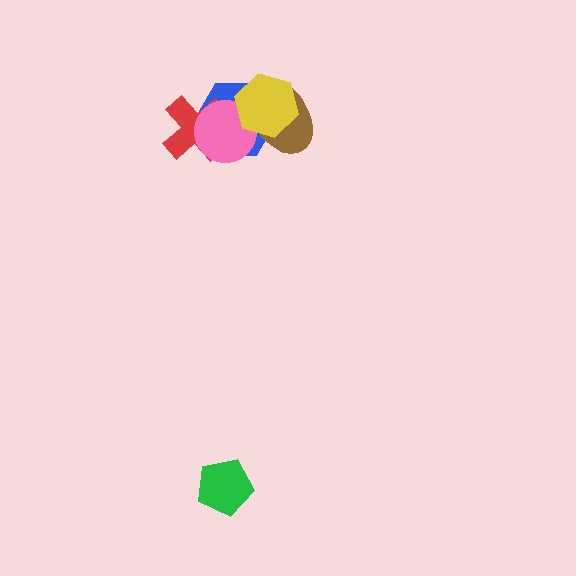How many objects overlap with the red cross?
2 objects overlap with the red cross.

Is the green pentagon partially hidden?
No, no other shape covers it.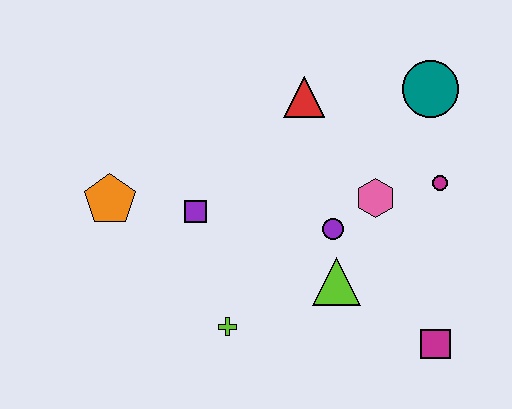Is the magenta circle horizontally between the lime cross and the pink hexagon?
No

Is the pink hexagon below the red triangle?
Yes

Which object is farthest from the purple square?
The magenta square is farthest from the purple square.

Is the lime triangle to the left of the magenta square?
Yes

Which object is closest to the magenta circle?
The pink hexagon is closest to the magenta circle.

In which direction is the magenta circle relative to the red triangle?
The magenta circle is to the right of the red triangle.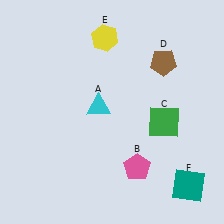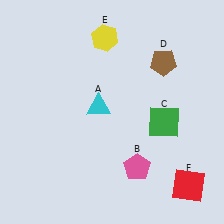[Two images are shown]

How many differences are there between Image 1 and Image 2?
There is 1 difference between the two images.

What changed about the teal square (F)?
In Image 1, F is teal. In Image 2, it changed to red.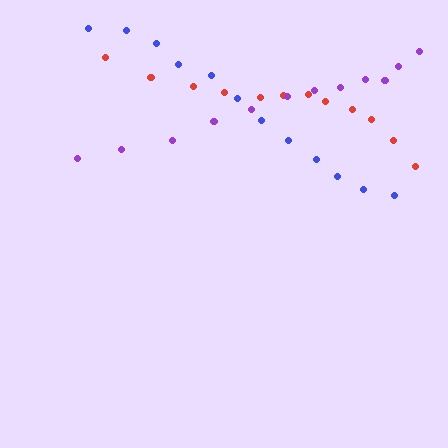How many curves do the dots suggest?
There are 3 distinct paths.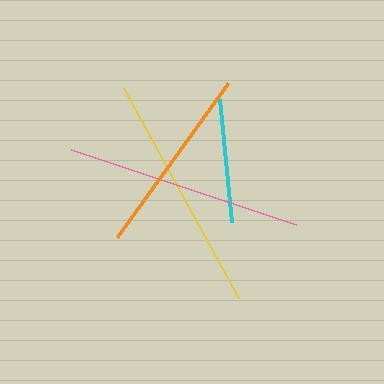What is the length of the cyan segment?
The cyan segment is approximately 124 pixels long.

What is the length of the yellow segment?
The yellow segment is approximately 239 pixels long.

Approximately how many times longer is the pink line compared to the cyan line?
The pink line is approximately 1.9 times the length of the cyan line.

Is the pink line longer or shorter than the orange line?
The pink line is longer than the orange line.